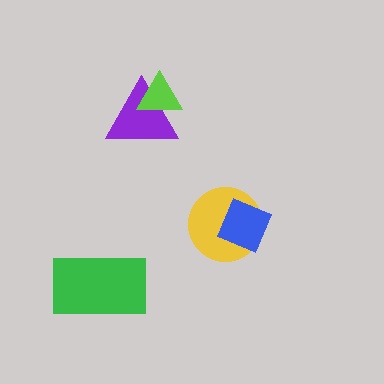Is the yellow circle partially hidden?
Yes, it is partially covered by another shape.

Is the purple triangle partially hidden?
Yes, it is partially covered by another shape.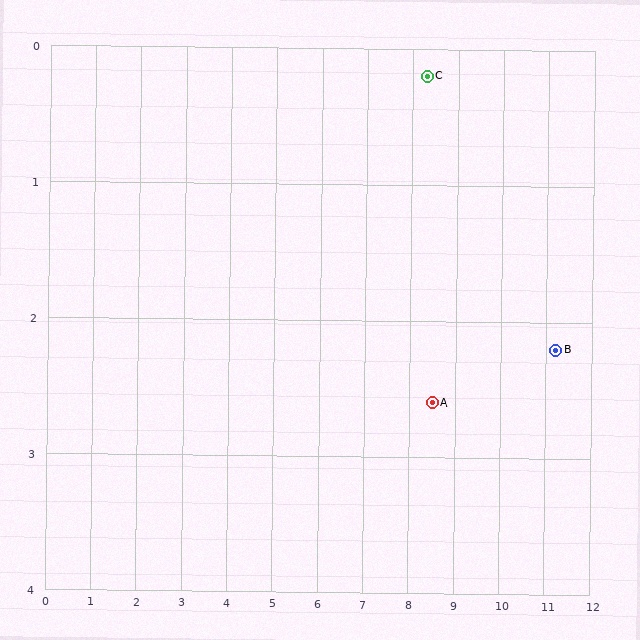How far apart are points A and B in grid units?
Points A and B are about 2.7 grid units apart.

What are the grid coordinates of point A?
Point A is at approximately (8.5, 2.6).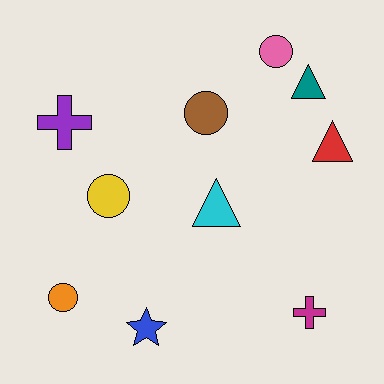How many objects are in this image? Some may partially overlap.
There are 10 objects.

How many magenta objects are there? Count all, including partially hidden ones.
There is 1 magenta object.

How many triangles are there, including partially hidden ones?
There are 3 triangles.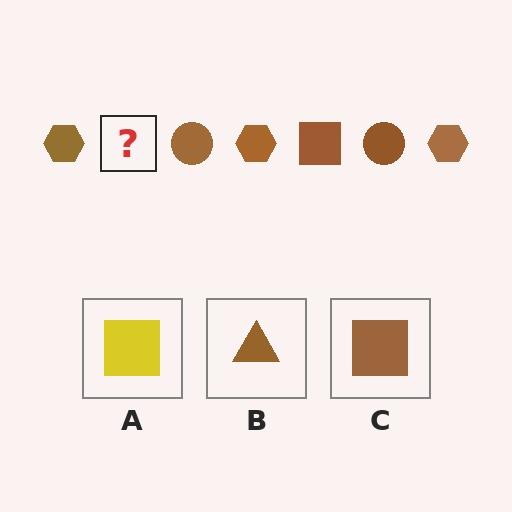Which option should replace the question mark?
Option C.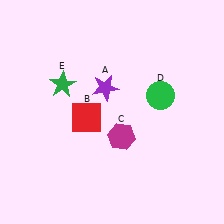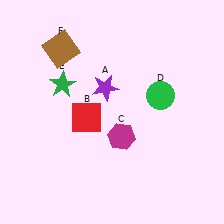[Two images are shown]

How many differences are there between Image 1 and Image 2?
There is 1 difference between the two images.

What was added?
A brown square (F) was added in Image 2.